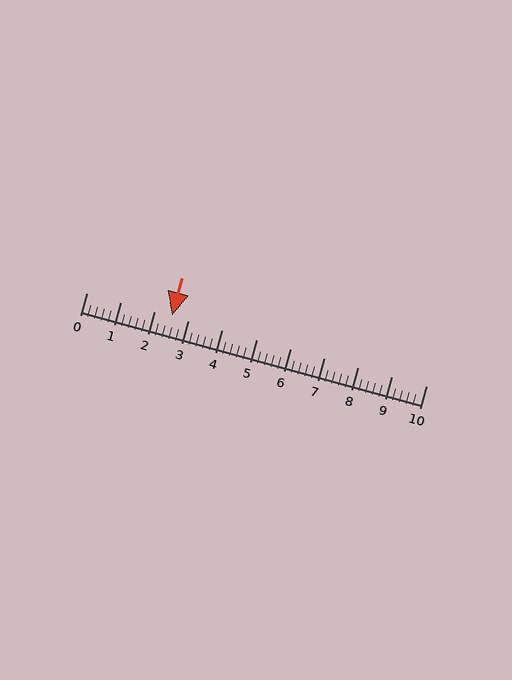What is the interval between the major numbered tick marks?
The major tick marks are spaced 1 units apart.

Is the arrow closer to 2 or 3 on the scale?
The arrow is closer to 3.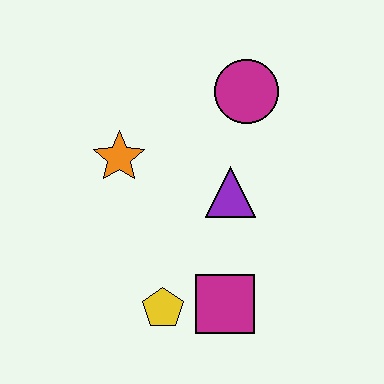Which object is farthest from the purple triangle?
The yellow pentagon is farthest from the purple triangle.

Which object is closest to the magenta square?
The yellow pentagon is closest to the magenta square.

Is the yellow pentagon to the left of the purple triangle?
Yes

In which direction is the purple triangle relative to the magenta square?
The purple triangle is above the magenta square.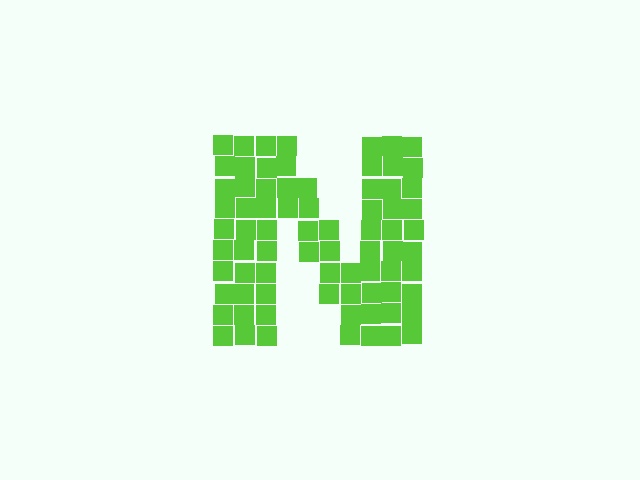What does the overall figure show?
The overall figure shows the letter N.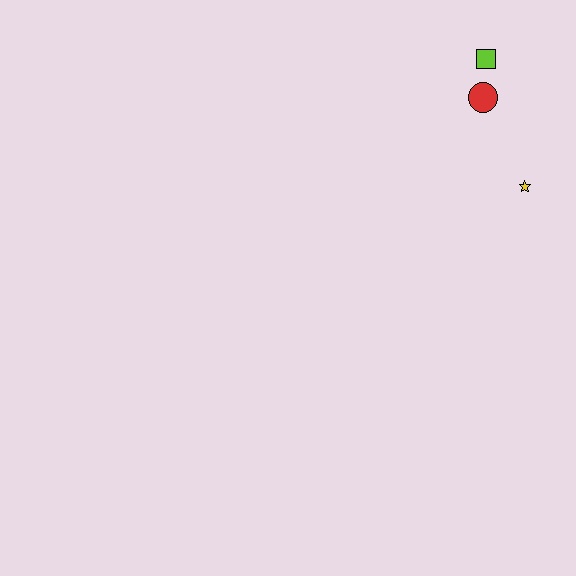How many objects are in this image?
There are 3 objects.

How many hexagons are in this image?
There are no hexagons.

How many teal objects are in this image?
There are no teal objects.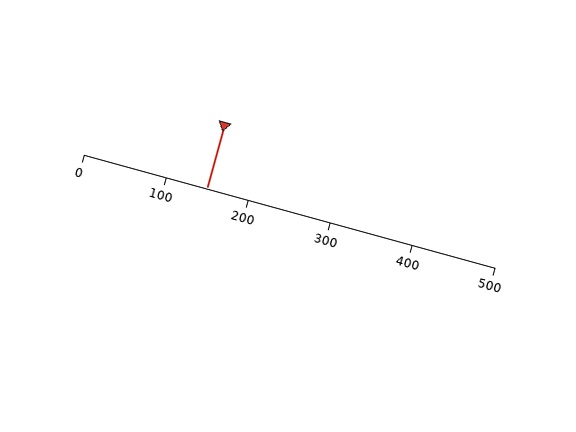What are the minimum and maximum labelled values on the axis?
The axis runs from 0 to 500.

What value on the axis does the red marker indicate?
The marker indicates approximately 150.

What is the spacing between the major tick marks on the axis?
The major ticks are spaced 100 apart.